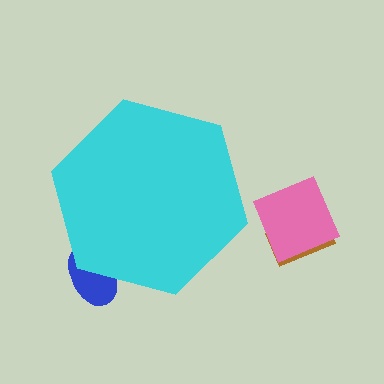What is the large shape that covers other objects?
A cyan hexagon.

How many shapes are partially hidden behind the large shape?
1 shape is partially hidden.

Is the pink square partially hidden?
No, the pink square is fully visible.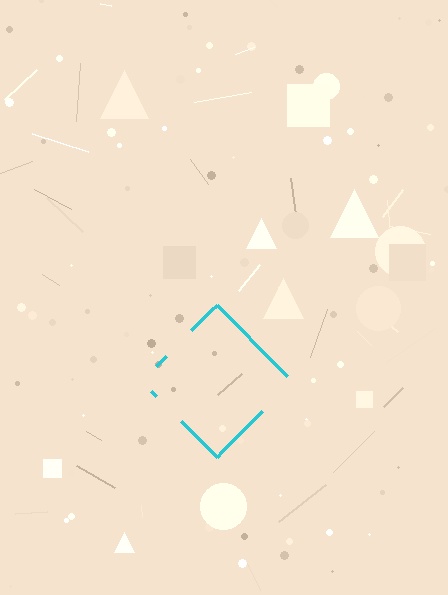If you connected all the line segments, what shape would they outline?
They would outline a diamond.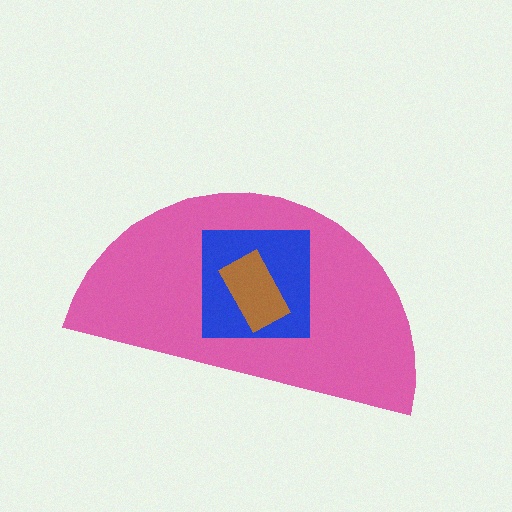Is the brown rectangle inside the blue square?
Yes.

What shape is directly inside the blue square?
The brown rectangle.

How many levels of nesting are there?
3.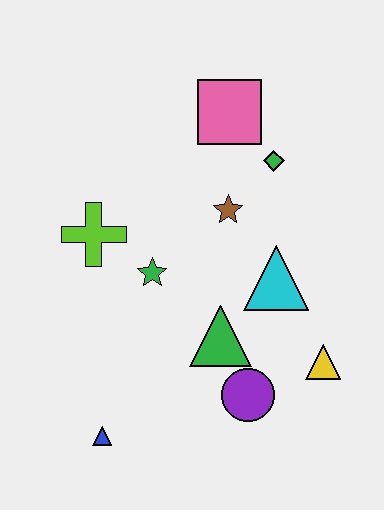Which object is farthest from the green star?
The yellow triangle is farthest from the green star.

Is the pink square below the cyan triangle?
No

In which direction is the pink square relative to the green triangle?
The pink square is above the green triangle.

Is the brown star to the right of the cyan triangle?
No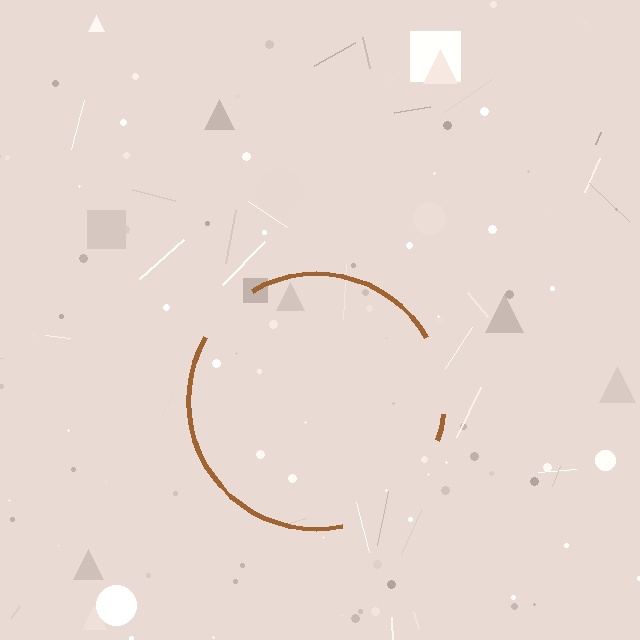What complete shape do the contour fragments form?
The contour fragments form a circle.